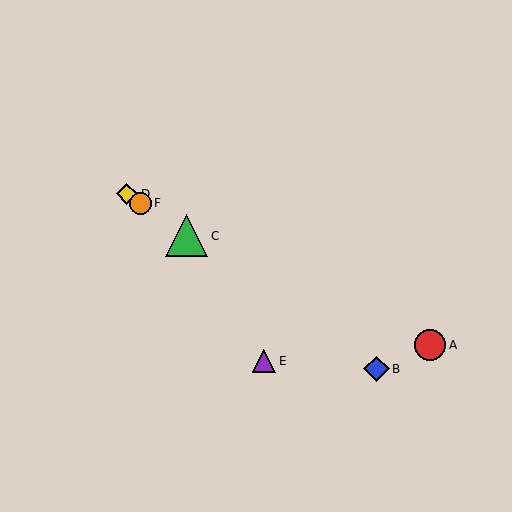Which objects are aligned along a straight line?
Objects B, C, D, F are aligned along a straight line.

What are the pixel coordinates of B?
Object B is at (376, 369).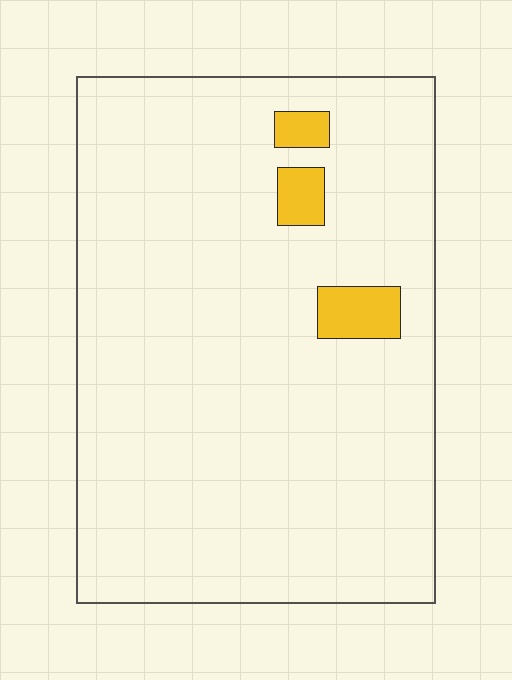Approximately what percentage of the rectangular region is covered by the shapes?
Approximately 5%.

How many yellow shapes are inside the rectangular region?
3.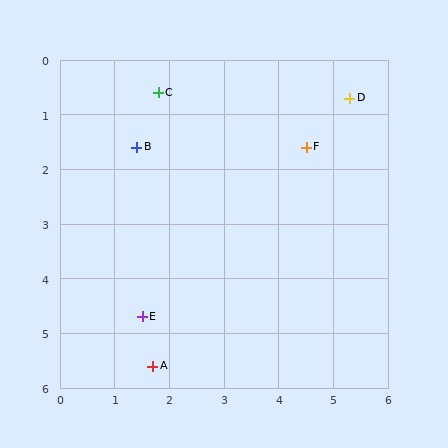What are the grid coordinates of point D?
Point D is at approximately (5.3, 0.7).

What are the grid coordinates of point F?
Point F is at approximately (4.5, 1.6).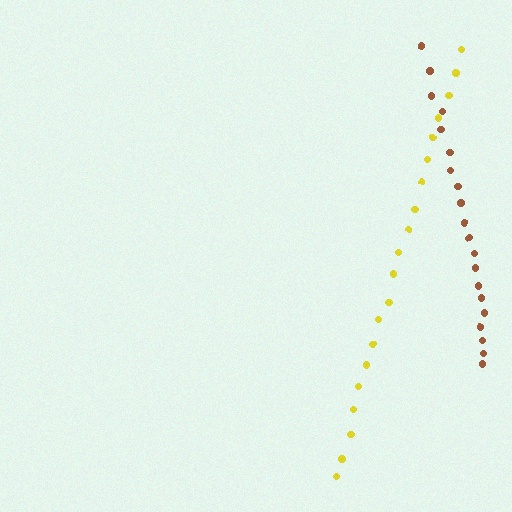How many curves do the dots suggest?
There are 2 distinct paths.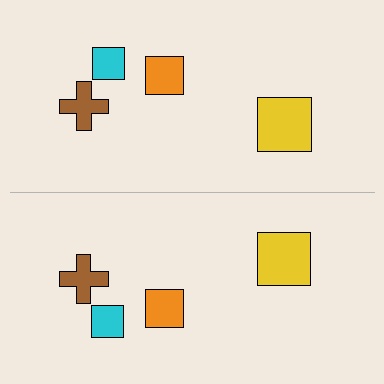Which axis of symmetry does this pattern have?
The pattern has a horizontal axis of symmetry running through the center of the image.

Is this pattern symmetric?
Yes, this pattern has bilateral (reflection) symmetry.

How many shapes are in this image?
There are 8 shapes in this image.